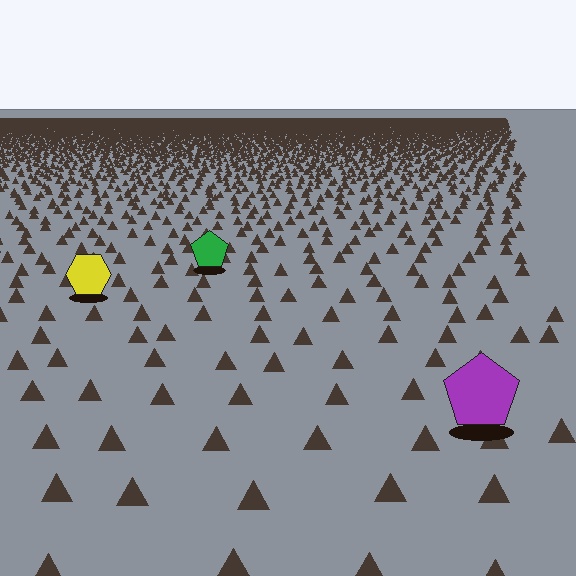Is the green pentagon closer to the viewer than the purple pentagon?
No. The purple pentagon is closer — you can tell from the texture gradient: the ground texture is coarser near it.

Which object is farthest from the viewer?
The green pentagon is farthest from the viewer. It appears smaller and the ground texture around it is denser.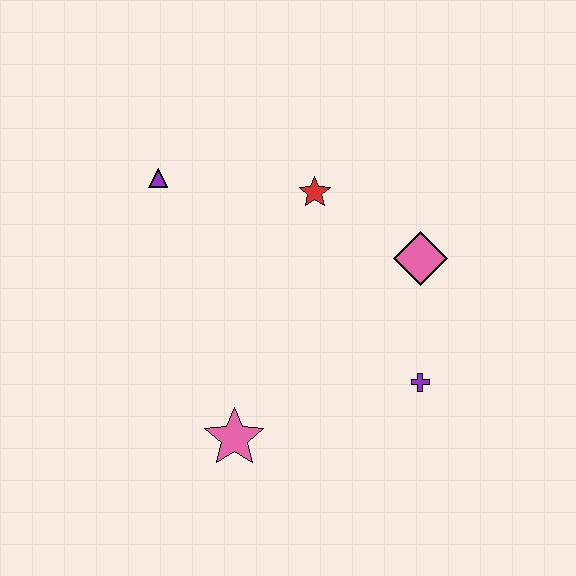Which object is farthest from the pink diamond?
The purple triangle is farthest from the pink diamond.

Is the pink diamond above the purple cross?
Yes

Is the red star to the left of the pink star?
No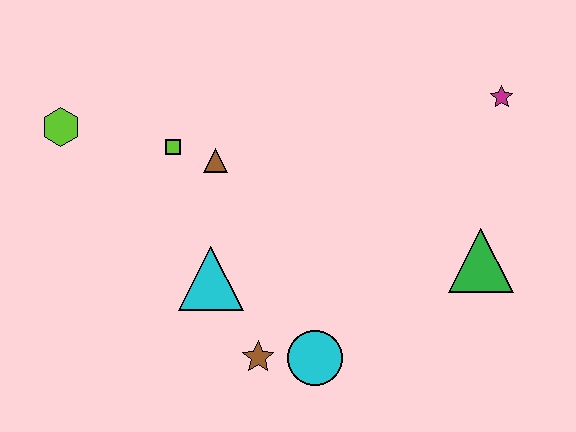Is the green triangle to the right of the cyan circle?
Yes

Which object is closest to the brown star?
The cyan circle is closest to the brown star.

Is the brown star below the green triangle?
Yes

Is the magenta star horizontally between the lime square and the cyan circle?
No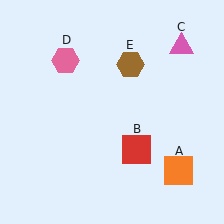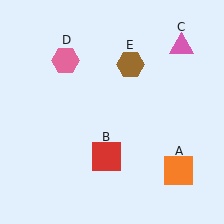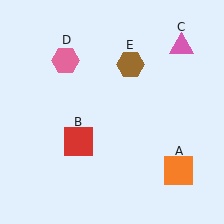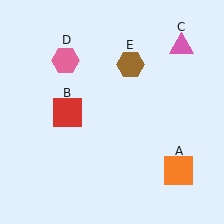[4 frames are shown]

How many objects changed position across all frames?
1 object changed position: red square (object B).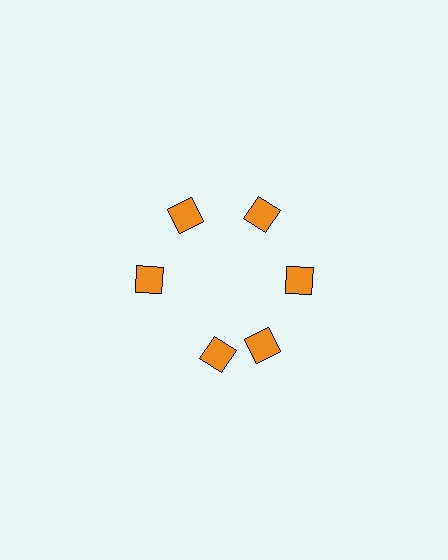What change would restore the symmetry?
The symmetry would be restored by rotating it back into even spacing with its neighbors so that all 6 diamonds sit at equal angles and equal distance from the center.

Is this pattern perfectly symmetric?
No. The 6 orange diamonds are arranged in a ring, but one element near the 7 o'clock position is rotated out of alignment along the ring, breaking the 6-fold rotational symmetry.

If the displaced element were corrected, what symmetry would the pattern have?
It would have 6-fold rotational symmetry — the pattern would map onto itself every 60 degrees.